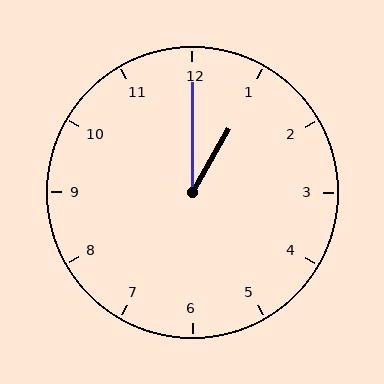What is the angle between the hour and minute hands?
Approximately 30 degrees.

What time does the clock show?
1:00.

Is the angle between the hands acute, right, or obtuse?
It is acute.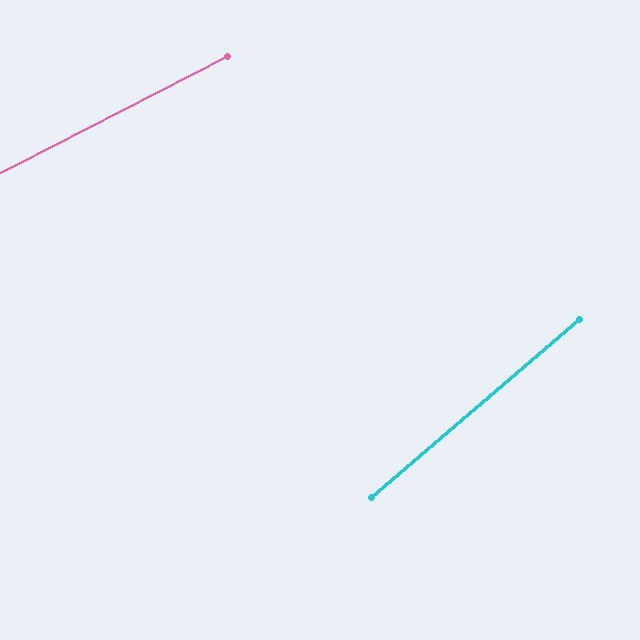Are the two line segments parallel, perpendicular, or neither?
Neither parallel nor perpendicular — they differ by about 14°.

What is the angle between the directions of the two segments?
Approximately 14 degrees.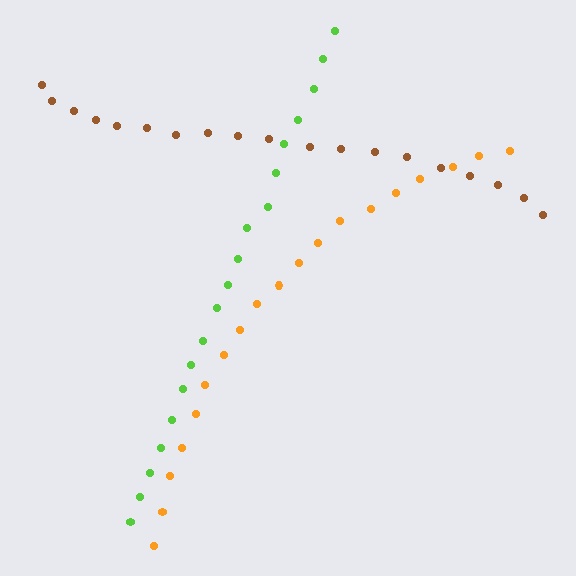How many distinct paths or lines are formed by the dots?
There are 3 distinct paths.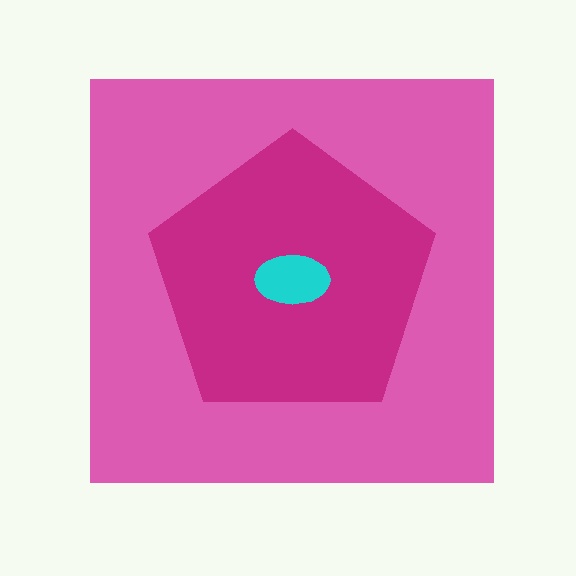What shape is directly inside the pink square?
The magenta pentagon.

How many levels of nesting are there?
3.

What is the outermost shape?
The pink square.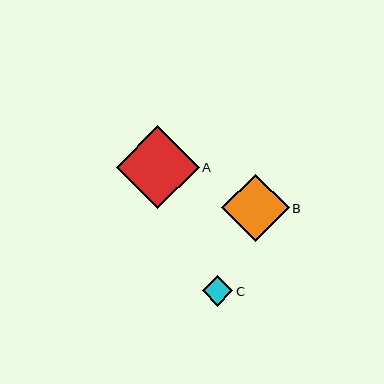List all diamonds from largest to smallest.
From largest to smallest: A, B, C.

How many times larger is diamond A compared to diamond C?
Diamond A is approximately 2.7 times the size of diamond C.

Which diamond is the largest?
Diamond A is the largest with a size of approximately 83 pixels.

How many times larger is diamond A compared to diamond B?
Diamond A is approximately 1.2 times the size of diamond B.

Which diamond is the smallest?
Diamond C is the smallest with a size of approximately 30 pixels.